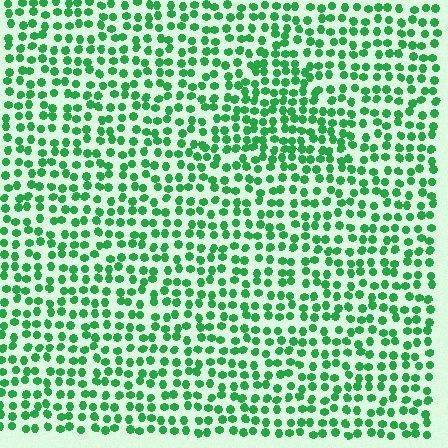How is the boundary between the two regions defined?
The boundary is defined by a change in element density (approximately 1.5x ratio). All elements are the same color, size, and shape.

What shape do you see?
I see a triangle.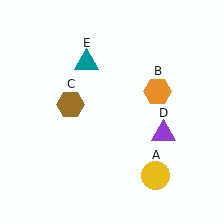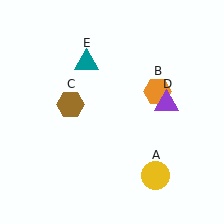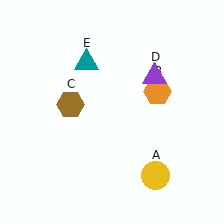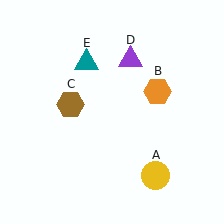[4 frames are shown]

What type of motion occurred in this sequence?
The purple triangle (object D) rotated counterclockwise around the center of the scene.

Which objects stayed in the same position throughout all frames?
Yellow circle (object A) and orange hexagon (object B) and brown hexagon (object C) and teal triangle (object E) remained stationary.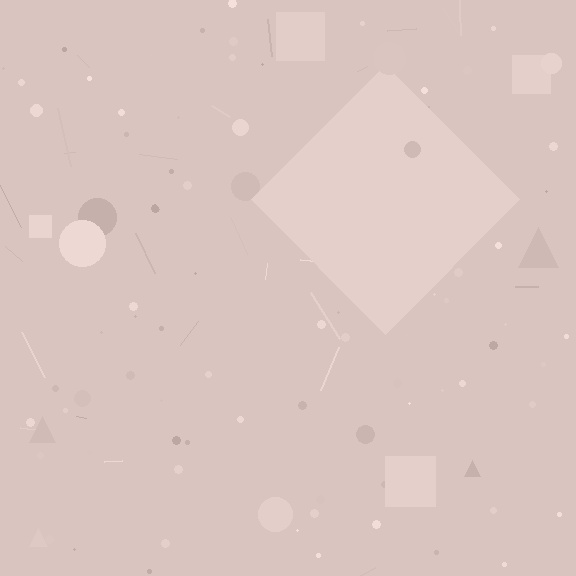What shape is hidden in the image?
A diamond is hidden in the image.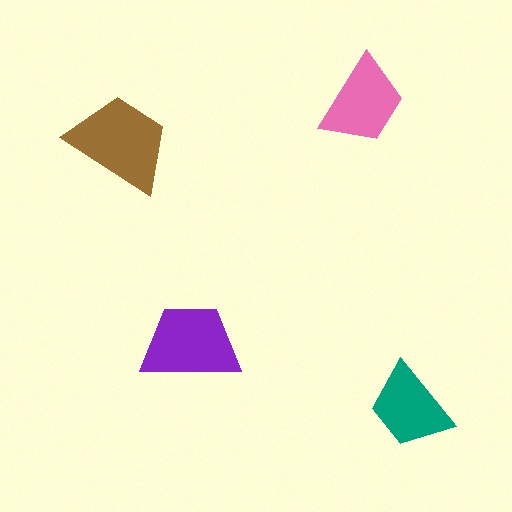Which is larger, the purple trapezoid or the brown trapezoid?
The brown one.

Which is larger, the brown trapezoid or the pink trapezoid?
The brown one.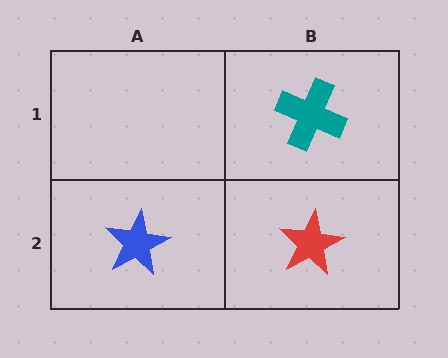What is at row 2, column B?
A red star.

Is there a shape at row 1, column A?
No, that cell is empty.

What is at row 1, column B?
A teal cross.